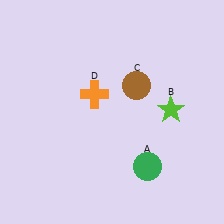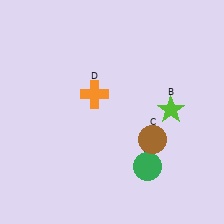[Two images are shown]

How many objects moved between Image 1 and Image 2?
1 object moved between the two images.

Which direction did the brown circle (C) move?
The brown circle (C) moved down.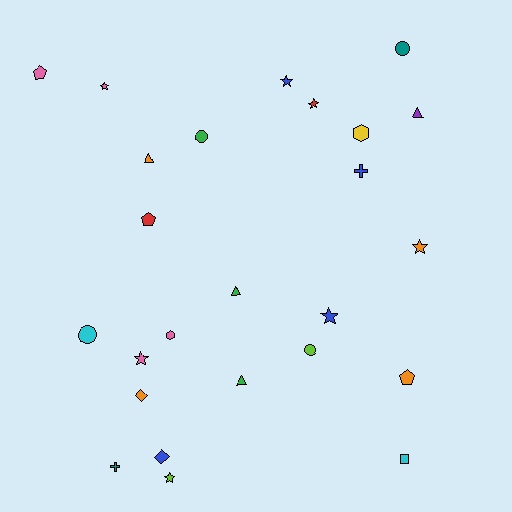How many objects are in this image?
There are 25 objects.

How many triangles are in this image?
There are 4 triangles.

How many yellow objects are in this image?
There is 1 yellow object.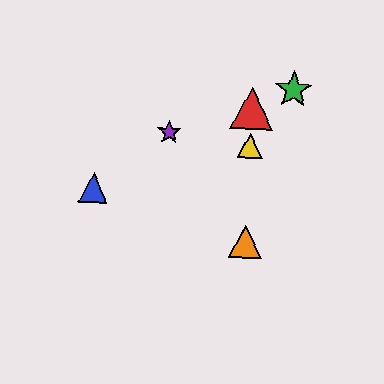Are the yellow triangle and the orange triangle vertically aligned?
Yes, both are at x≈250.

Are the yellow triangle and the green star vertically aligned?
No, the yellow triangle is at x≈250 and the green star is at x≈293.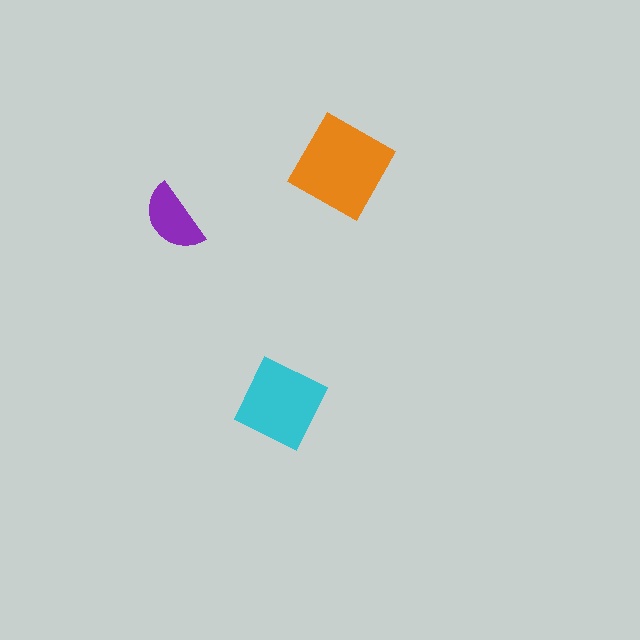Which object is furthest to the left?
The purple semicircle is leftmost.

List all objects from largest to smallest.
The orange diamond, the cyan square, the purple semicircle.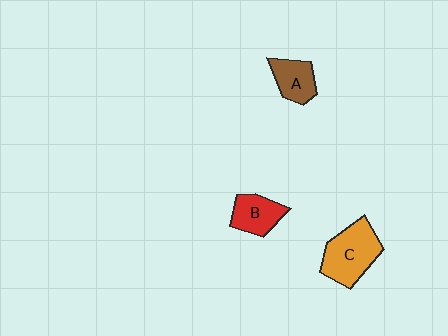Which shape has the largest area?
Shape C (orange).